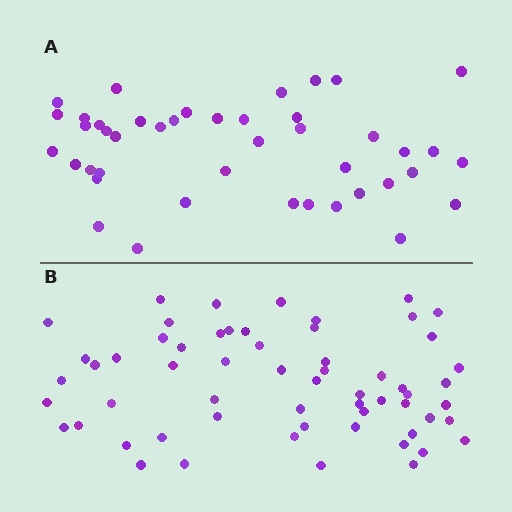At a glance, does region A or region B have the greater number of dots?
Region B (the bottom region) has more dots.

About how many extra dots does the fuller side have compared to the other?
Region B has approximately 15 more dots than region A.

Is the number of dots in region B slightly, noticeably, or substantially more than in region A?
Region B has noticeably more, but not dramatically so. The ratio is roughly 1.4 to 1.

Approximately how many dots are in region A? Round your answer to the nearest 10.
About 40 dots. (The exact count is 43, which rounds to 40.)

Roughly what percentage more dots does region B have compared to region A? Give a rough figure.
About 40% more.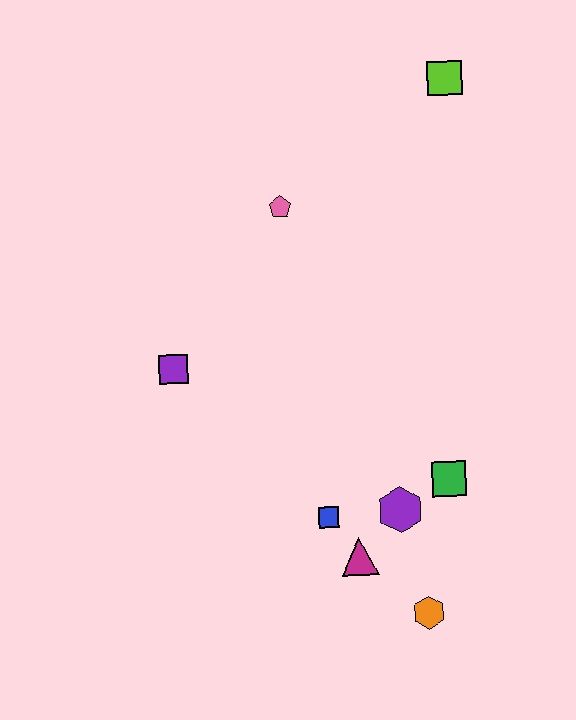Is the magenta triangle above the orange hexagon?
Yes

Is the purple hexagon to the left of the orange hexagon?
Yes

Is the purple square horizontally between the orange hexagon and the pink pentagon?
No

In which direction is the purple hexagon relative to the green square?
The purple hexagon is to the left of the green square.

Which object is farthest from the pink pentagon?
The orange hexagon is farthest from the pink pentagon.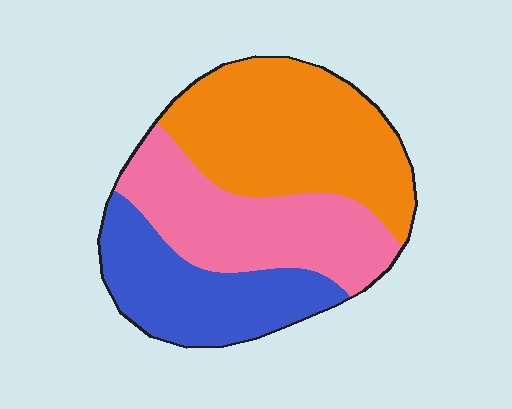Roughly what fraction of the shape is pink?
Pink takes up between a sixth and a third of the shape.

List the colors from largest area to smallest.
From largest to smallest: orange, pink, blue.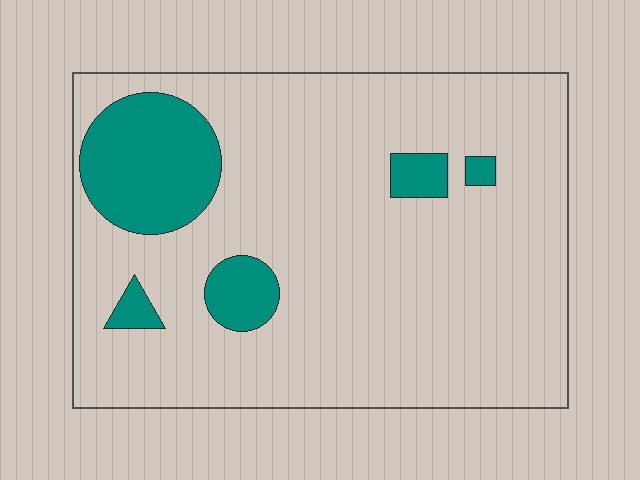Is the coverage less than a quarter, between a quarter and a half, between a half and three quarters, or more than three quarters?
Less than a quarter.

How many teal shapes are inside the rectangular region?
5.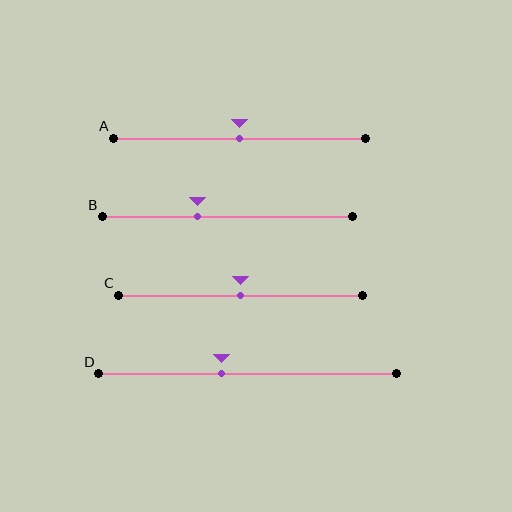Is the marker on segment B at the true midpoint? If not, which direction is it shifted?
No, the marker on segment B is shifted to the left by about 12% of the segment length.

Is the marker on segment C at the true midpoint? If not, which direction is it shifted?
Yes, the marker on segment C is at the true midpoint.